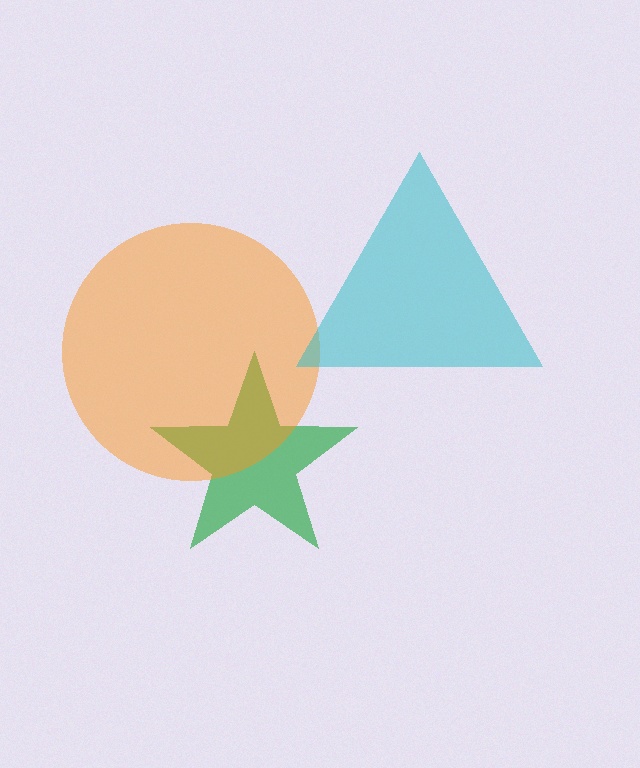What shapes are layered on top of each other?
The layered shapes are: a green star, an orange circle, a cyan triangle.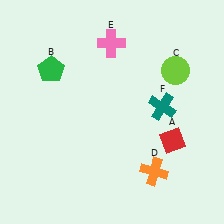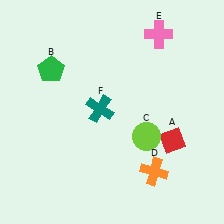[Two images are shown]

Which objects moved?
The objects that moved are: the lime circle (C), the pink cross (E), the teal cross (F).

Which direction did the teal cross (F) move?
The teal cross (F) moved left.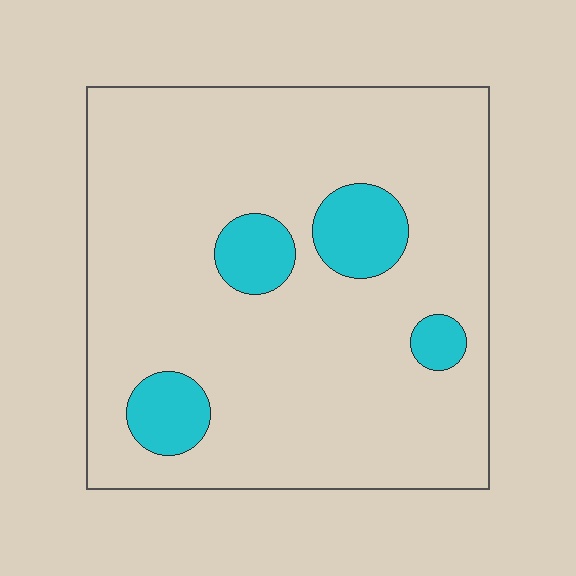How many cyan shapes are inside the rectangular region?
4.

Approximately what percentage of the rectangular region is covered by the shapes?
Approximately 15%.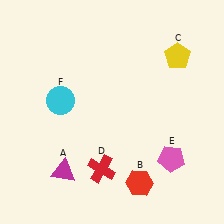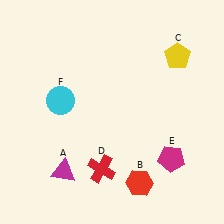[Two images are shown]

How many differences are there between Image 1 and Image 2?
There is 1 difference between the two images.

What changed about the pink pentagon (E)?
In Image 1, E is pink. In Image 2, it changed to magenta.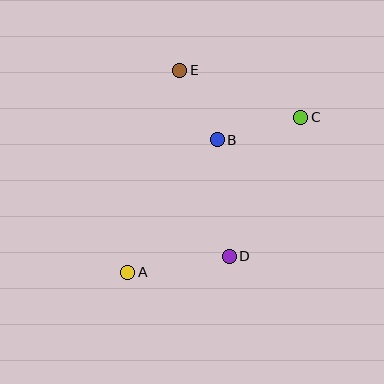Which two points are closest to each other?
Points B and E are closest to each other.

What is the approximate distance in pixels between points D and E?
The distance between D and E is approximately 192 pixels.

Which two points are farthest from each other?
Points A and C are farthest from each other.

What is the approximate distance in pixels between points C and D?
The distance between C and D is approximately 156 pixels.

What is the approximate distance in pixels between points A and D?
The distance between A and D is approximately 103 pixels.